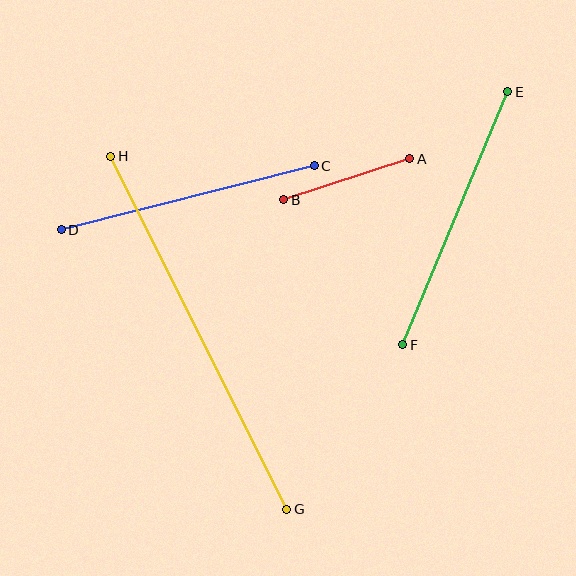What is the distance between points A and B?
The distance is approximately 132 pixels.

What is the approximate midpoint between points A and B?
The midpoint is at approximately (347, 179) pixels.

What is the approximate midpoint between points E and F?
The midpoint is at approximately (455, 218) pixels.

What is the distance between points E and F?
The distance is approximately 274 pixels.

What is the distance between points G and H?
The distance is approximately 394 pixels.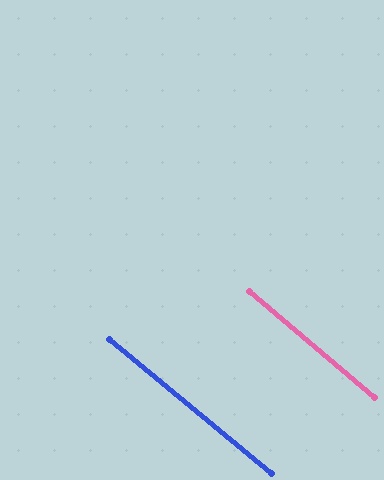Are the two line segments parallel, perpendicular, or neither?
Parallel — their directions differ by only 0.8°.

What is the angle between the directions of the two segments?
Approximately 1 degree.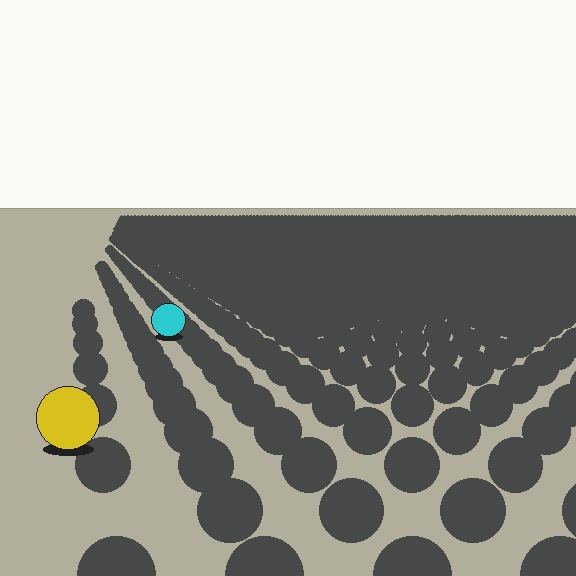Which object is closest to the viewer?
The yellow circle is closest. The texture marks near it are larger and more spread out.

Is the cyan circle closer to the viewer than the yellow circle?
No. The yellow circle is closer — you can tell from the texture gradient: the ground texture is coarser near it.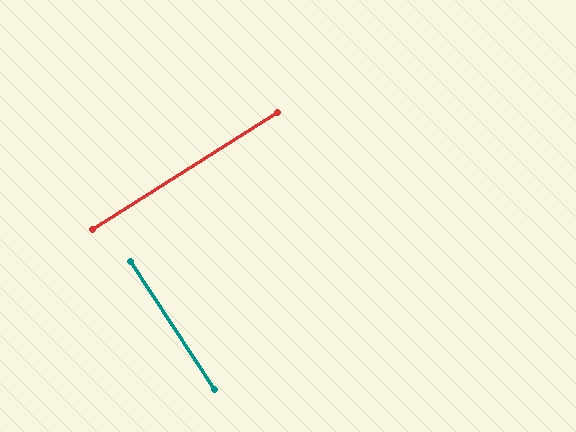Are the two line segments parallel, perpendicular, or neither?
Perpendicular — they meet at approximately 89°.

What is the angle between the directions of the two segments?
Approximately 89 degrees.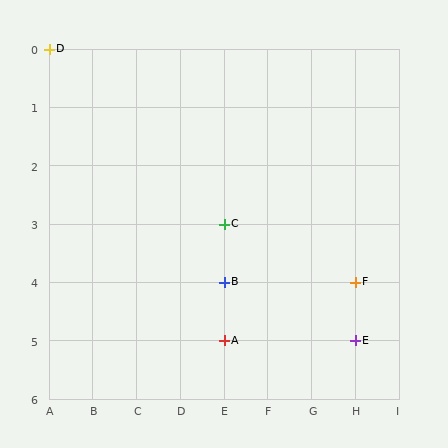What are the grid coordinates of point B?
Point B is at grid coordinates (E, 4).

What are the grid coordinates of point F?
Point F is at grid coordinates (H, 4).